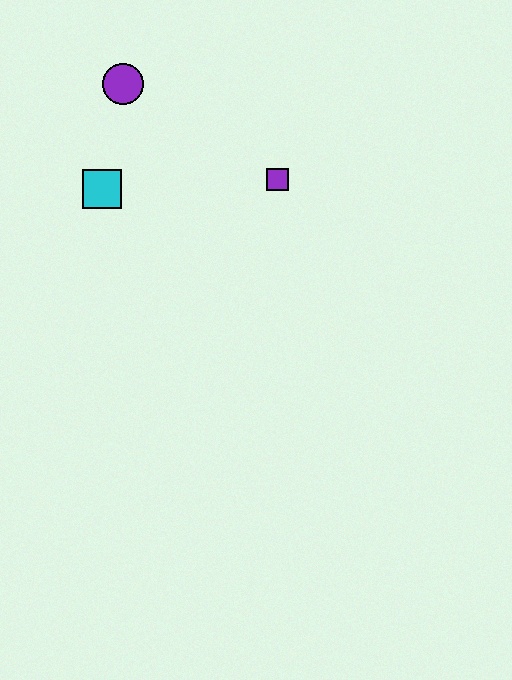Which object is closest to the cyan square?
The purple circle is closest to the cyan square.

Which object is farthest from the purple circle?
The purple square is farthest from the purple circle.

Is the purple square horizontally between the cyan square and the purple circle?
No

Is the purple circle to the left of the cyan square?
No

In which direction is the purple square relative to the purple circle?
The purple square is to the right of the purple circle.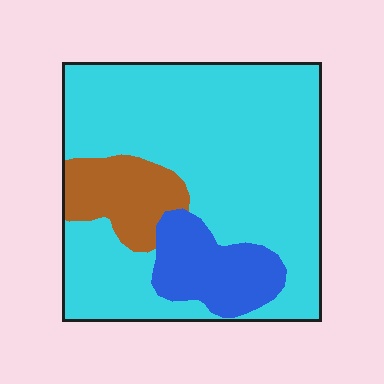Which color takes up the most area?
Cyan, at roughly 75%.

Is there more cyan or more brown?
Cyan.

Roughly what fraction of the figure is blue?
Blue covers 14% of the figure.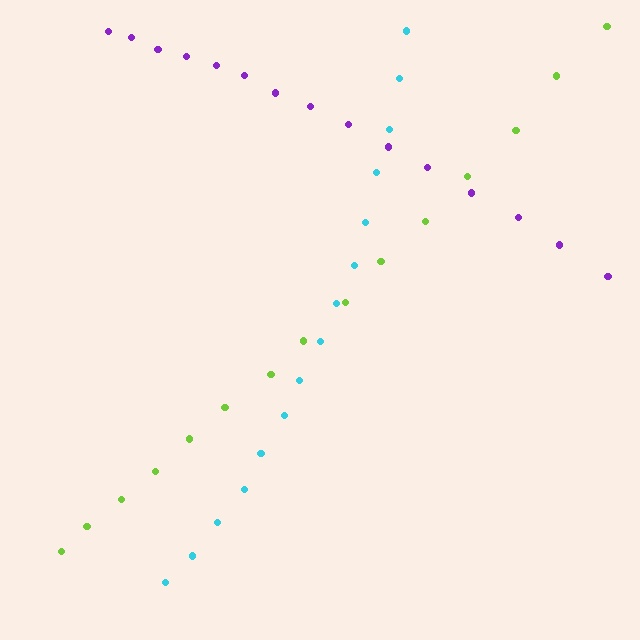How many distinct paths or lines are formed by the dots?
There are 3 distinct paths.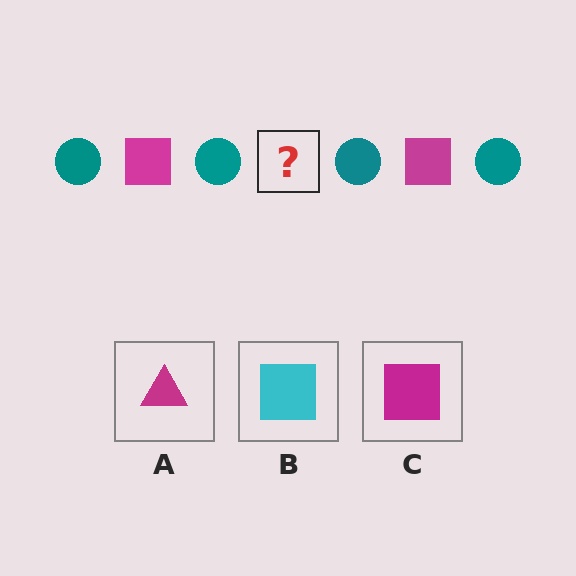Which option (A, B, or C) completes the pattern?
C.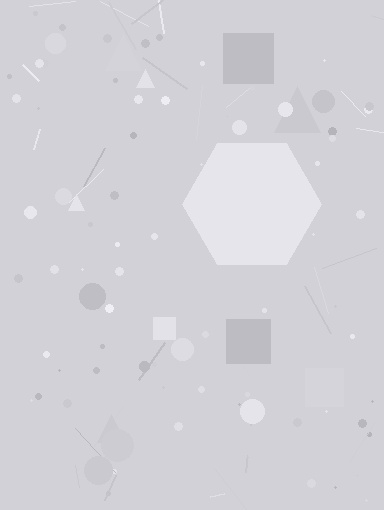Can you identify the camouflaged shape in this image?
The camouflaged shape is a hexagon.